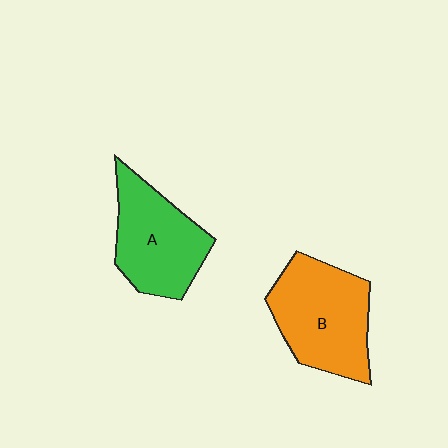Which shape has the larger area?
Shape B (orange).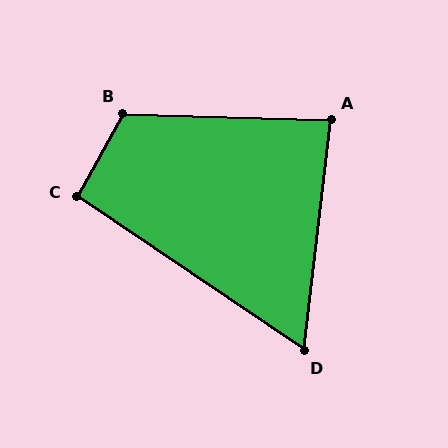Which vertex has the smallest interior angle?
D, at approximately 63 degrees.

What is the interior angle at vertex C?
Approximately 95 degrees (obtuse).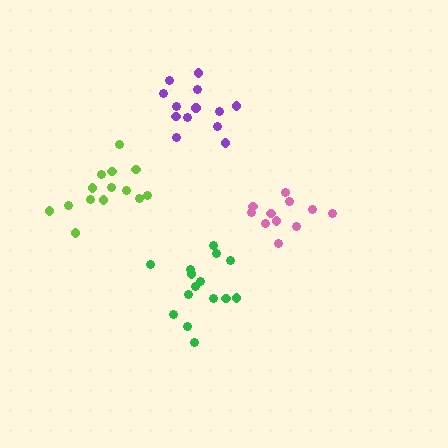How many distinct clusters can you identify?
There are 4 distinct clusters.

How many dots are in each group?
Group 1: 11 dots, Group 2: 14 dots, Group 3: 15 dots, Group 4: 13 dots (53 total).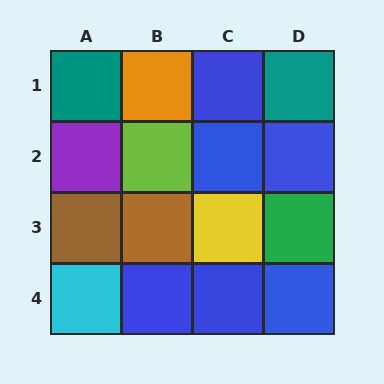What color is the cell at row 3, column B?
Brown.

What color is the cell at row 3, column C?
Yellow.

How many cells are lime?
1 cell is lime.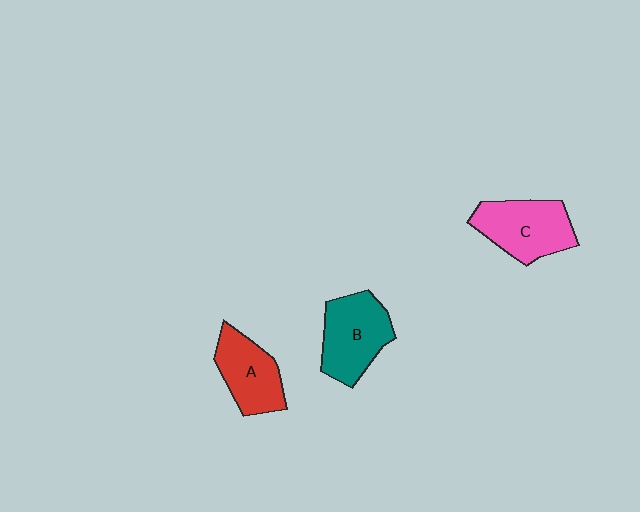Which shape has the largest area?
Shape C (pink).